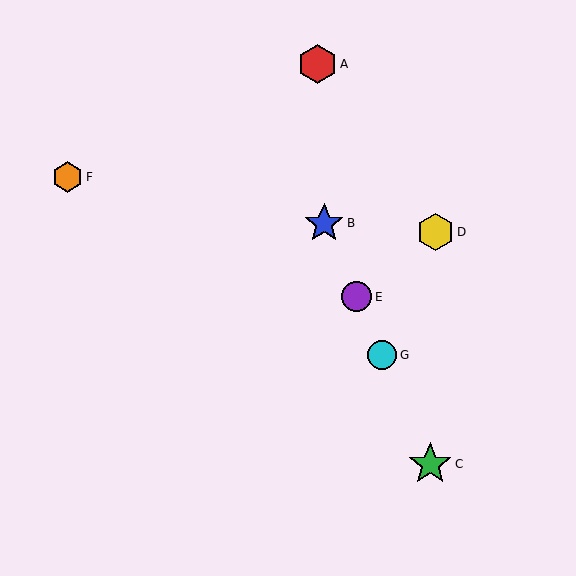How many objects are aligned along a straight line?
4 objects (B, C, E, G) are aligned along a straight line.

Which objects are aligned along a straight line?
Objects B, C, E, G are aligned along a straight line.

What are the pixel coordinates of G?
Object G is at (382, 355).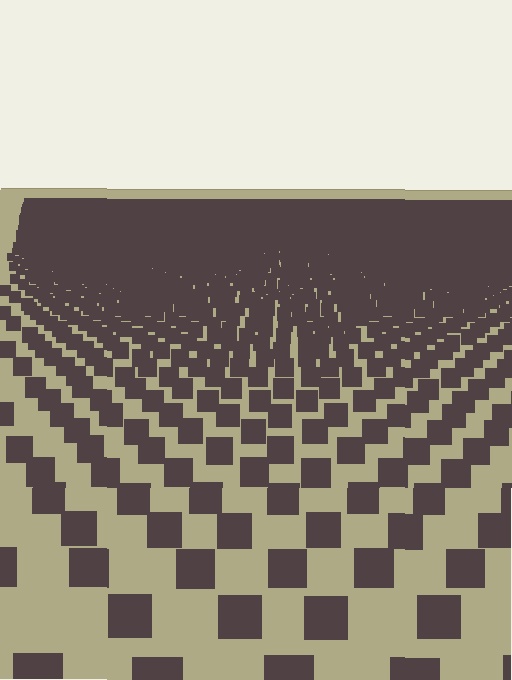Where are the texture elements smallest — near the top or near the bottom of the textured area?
Near the top.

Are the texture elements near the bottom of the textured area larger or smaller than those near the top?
Larger. Near the bottom, elements are closer to the viewer and appear at a bigger on-screen size.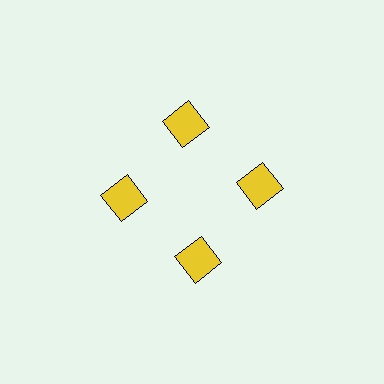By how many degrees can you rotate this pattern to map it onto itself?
The pattern maps onto itself every 90 degrees of rotation.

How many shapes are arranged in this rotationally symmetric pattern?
There are 4 shapes, arranged in 4 groups of 1.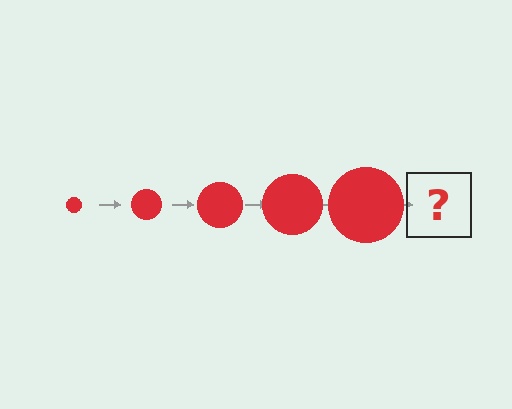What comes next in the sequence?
The next element should be a red circle, larger than the previous one.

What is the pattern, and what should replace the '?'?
The pattern is that the circle gets progressively larger each step. The '?' should be a red circle, larger than the previous one.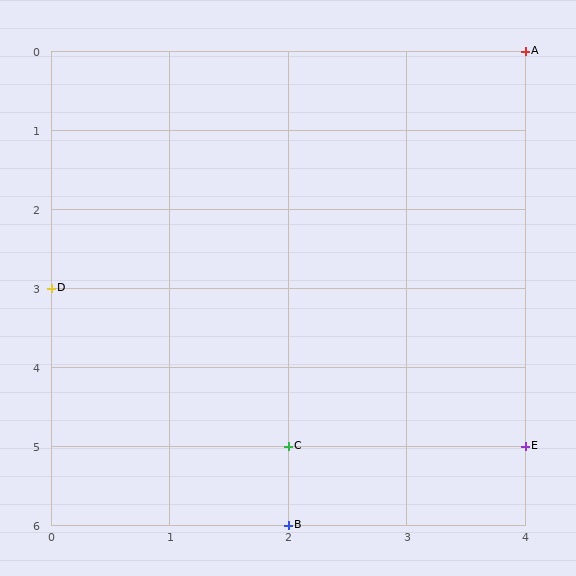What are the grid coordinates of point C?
Point C is at grid coordinates (2, 5).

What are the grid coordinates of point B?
Point B is at grid coordinates (2, 6).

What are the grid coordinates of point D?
Point D is at grid coordinates (0, 3).